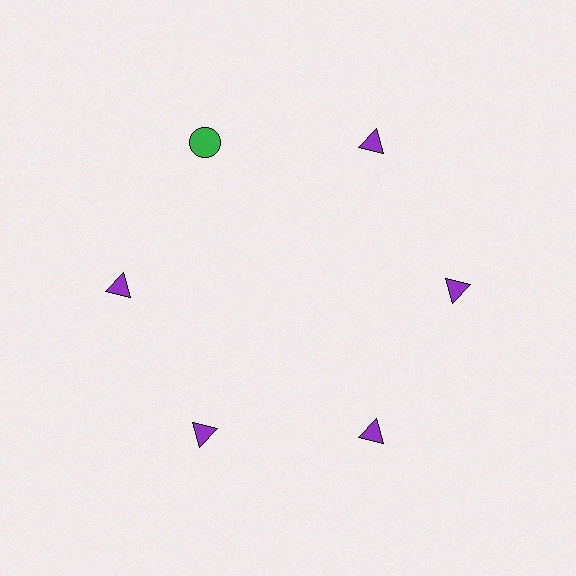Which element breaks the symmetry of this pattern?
The green circle at roughly the 11 o'clock position breaks the symmetry. All other shapes are purple triangles.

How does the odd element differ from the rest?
It differs in both color (green instead of purple) and shape (circle instead of triangle).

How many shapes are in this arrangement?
There are 6 shapes arranged in a ring pattern.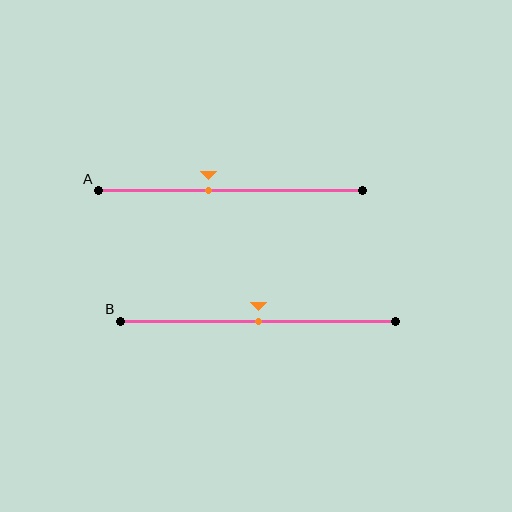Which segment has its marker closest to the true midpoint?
Segment B has its marker closest to the true midpoint.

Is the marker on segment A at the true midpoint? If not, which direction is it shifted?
No, the marker on segment A is shifted to the left by about 8% of the segment length.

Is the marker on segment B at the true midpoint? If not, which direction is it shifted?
Yes, the marker on segment B is at the true midpoint.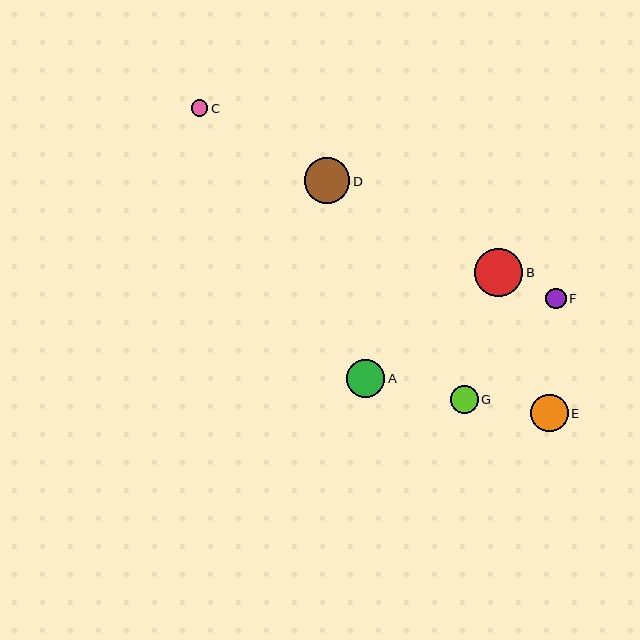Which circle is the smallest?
Circle C is the smallest with a size of approximately 16 pixels.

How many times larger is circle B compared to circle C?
Circle B is approximately 2.9 times the size of circle C.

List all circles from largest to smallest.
From largest to smallest: B, D, A, E, G, F, C.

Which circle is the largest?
Circle B is the largest with a size of approximately 48 pixels.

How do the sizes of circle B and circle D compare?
Circle B and circle D are approximately the same size.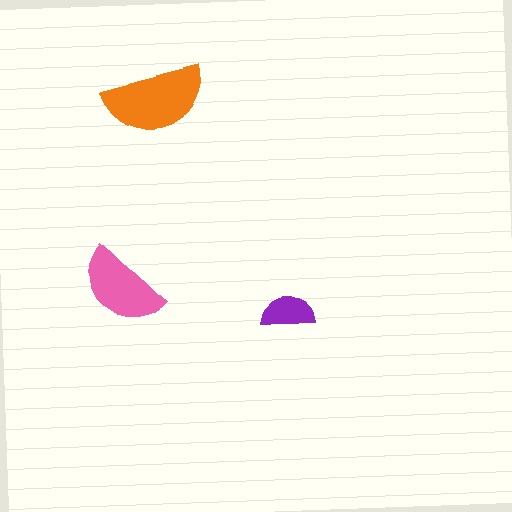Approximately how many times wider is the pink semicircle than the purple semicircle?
About 1.5 times wider.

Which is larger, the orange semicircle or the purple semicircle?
The orange one.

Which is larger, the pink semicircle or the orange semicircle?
The orange one.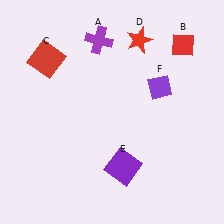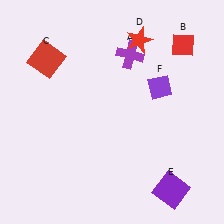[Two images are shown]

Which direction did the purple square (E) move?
The purple square (E) moved right.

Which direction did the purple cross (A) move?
The purple cross (A) moved right.